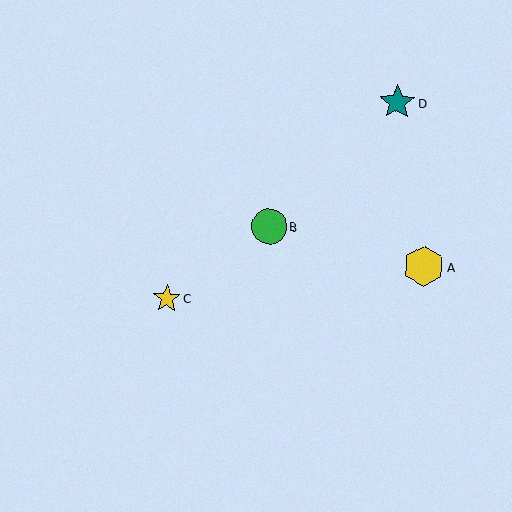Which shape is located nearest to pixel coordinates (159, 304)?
The yellow star (labeled C) at (167, 299) is nearest to that location.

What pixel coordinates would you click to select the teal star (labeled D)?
Click at (397, 102) to select the teal star D.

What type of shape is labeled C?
Shape C is a yellow star.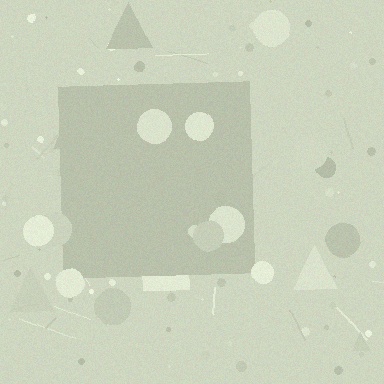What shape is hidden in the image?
A square is hidden in the image.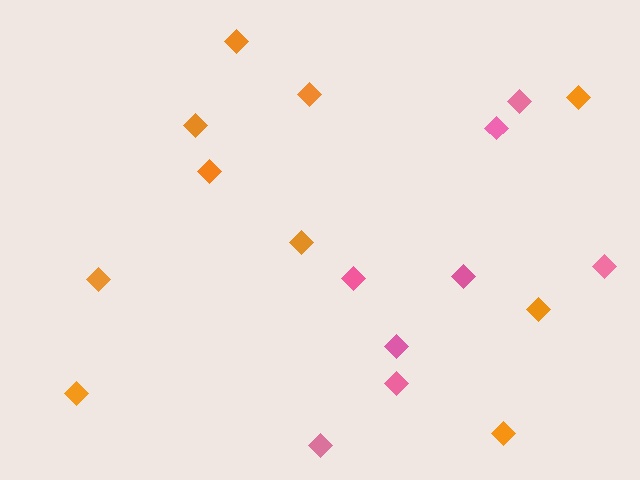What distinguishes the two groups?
There are 2 groups: one group of pink diamonds (8) and one group of orange diamonds (10).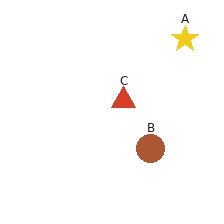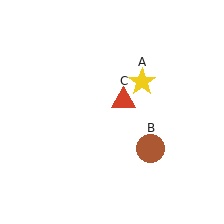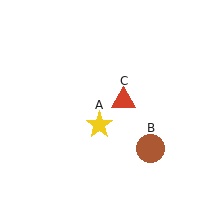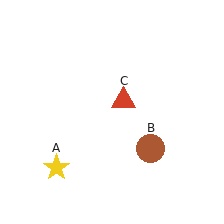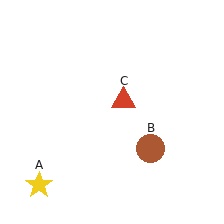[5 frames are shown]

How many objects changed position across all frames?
1 object changed position: yellow star (object A).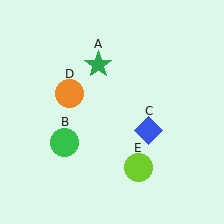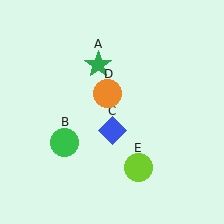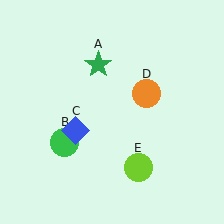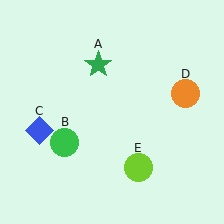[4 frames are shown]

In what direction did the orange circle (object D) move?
The orange circle (object D) moved right.